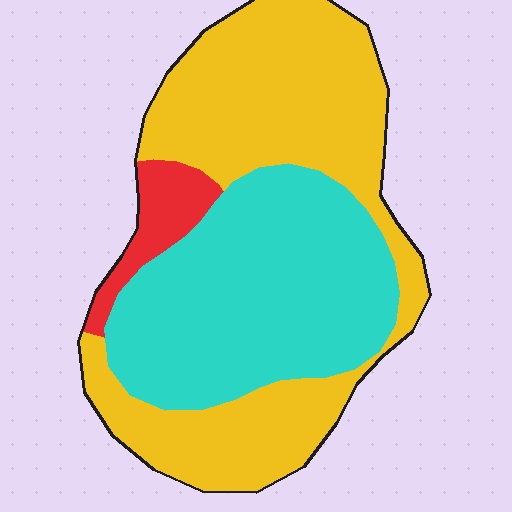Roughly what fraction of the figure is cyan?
Cyan takes up between a third and a half of the figure.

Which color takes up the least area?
Red, at roughly 5%.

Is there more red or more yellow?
Yellow.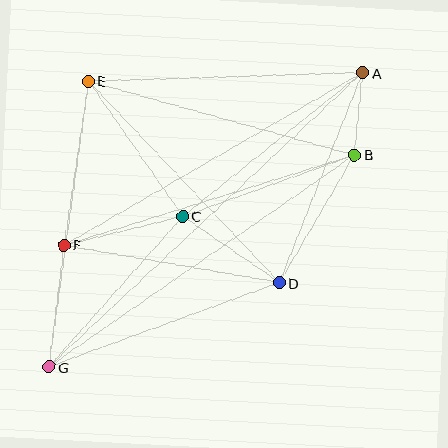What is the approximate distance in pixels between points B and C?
The distance between B and C is approximately 183 pixels.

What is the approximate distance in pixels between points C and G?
The distance between C and G is approximately 201 pixels.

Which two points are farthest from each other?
Points A and G are farthest from each other.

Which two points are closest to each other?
Points A and B are closest to each other.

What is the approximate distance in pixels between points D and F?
The distance between D and F is approximately 219 pixels.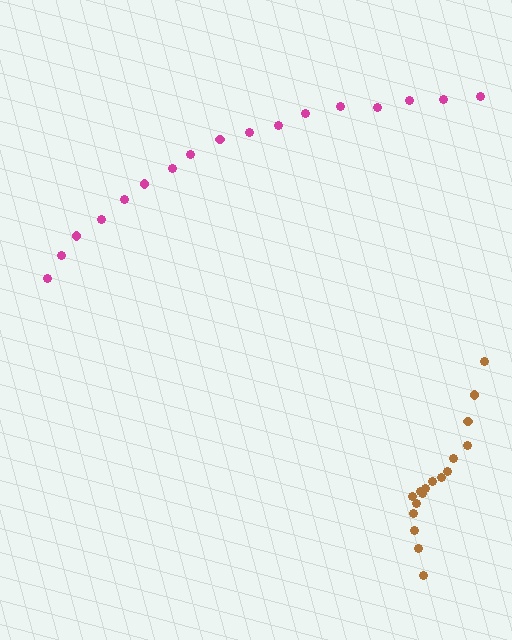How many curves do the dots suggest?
There are 2 distinct paths.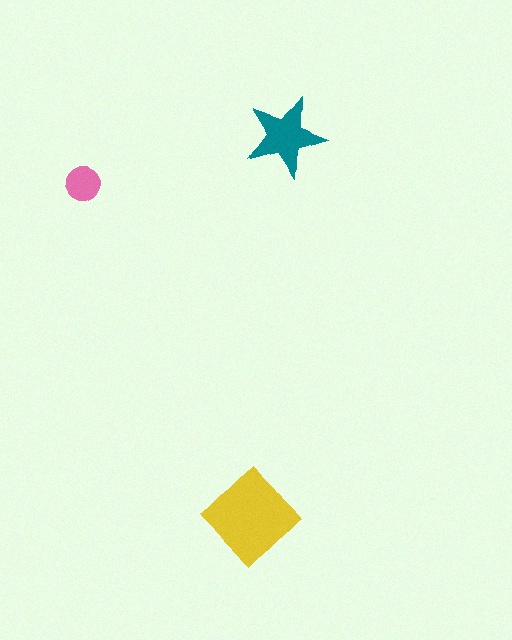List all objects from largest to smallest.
The yellow diamond, the teal star, the pink circle.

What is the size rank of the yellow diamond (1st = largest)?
1st.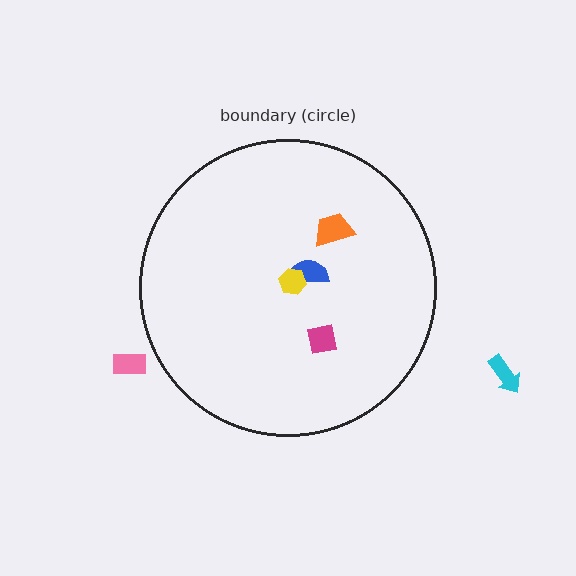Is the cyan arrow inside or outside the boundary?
Outside.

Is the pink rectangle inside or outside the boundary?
Outside.